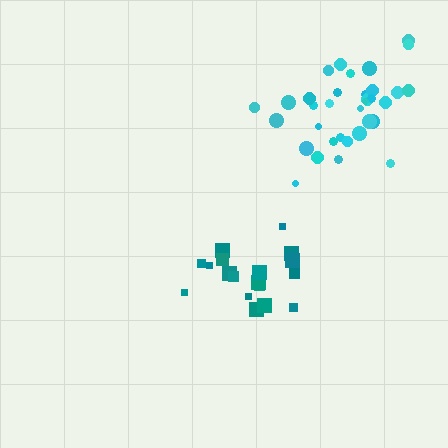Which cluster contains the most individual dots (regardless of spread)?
Cyan (35).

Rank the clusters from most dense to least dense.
cyan, teal.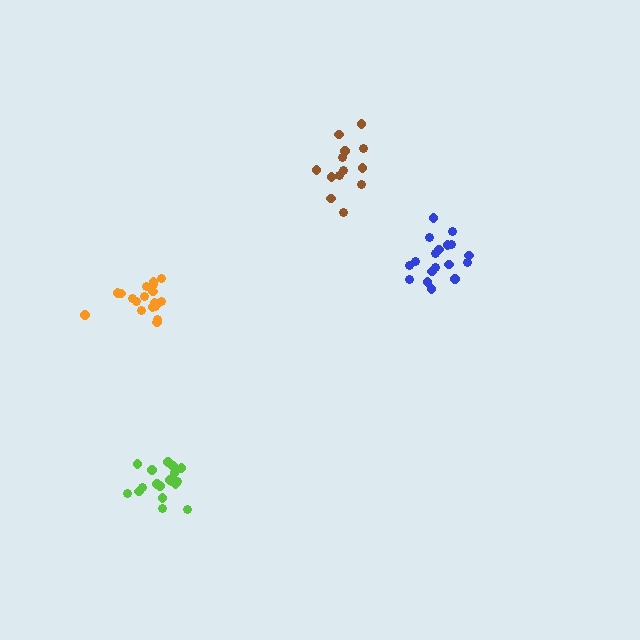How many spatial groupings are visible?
There are 4 spatial groupings.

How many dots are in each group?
Group 1: 19 dots, Group 2: 13 dots, Group 3: 19 dots, Group 4: 18 dots (69 total).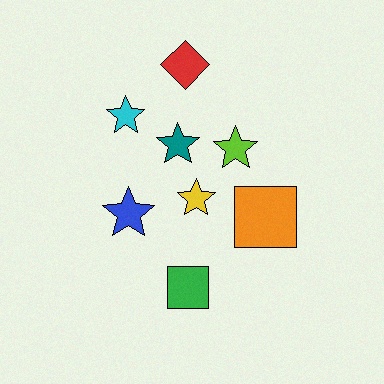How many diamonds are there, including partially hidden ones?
There is 1 diamond.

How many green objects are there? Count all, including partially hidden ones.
There is 1 green object.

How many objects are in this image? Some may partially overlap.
There are 8 objects.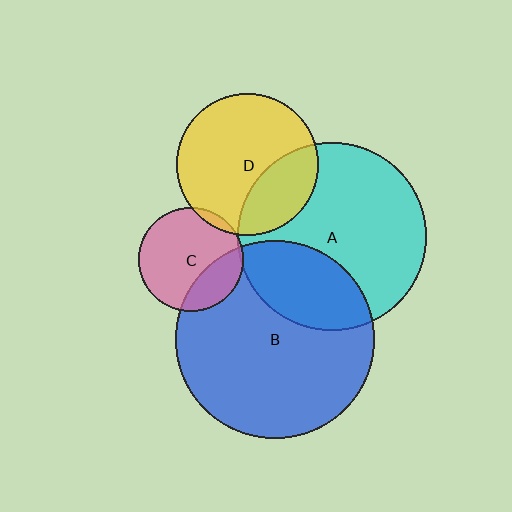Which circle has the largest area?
Circle B (blue).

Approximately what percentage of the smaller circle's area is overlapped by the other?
Approximately 30%.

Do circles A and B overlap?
Yes.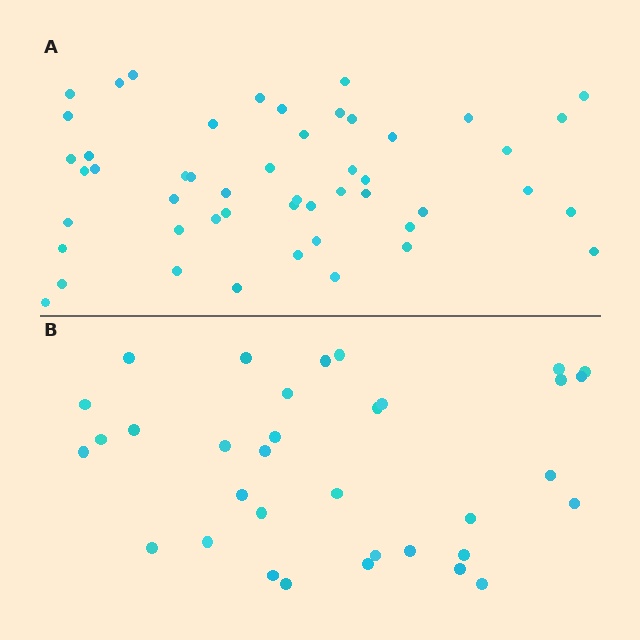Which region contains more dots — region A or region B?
Region A (the top region) has more dots.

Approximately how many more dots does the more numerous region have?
Region A has approximately 15 more dots than region B.